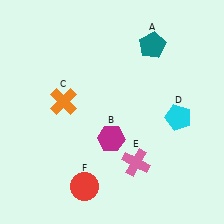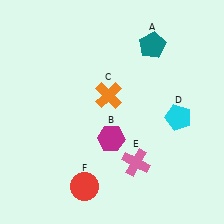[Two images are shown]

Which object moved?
The orange cross (C) moved right.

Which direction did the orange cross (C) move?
The orange cross (C) moved right.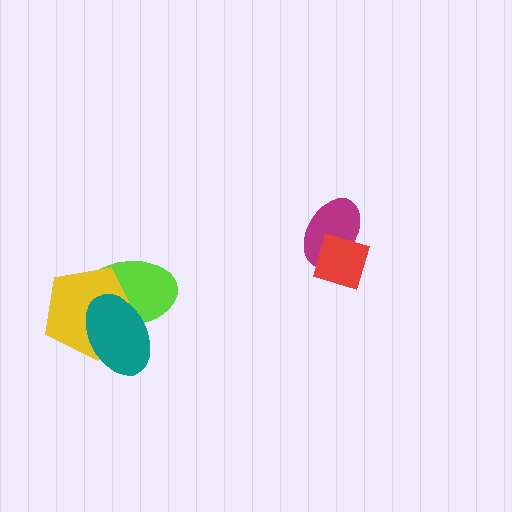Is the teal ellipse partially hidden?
No, no other shape covers it.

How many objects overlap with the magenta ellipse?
1 object overlaps with the magenta ellipse.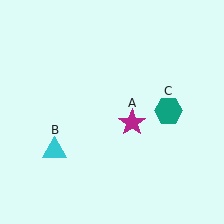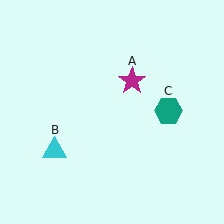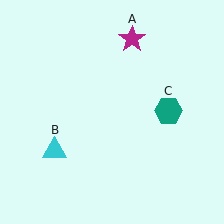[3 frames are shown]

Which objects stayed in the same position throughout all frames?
Cyan triangle (object B) and teal hexagon (object C) remained stationary.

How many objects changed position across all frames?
1 object changed position: magenta star (object A).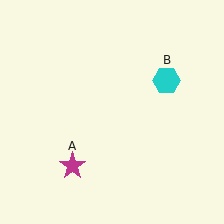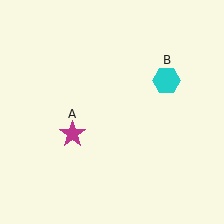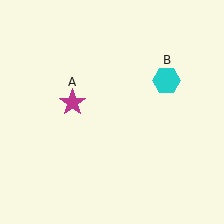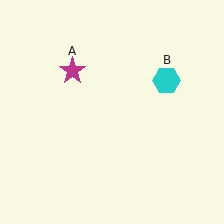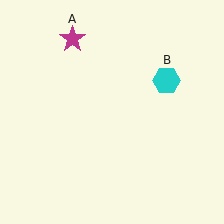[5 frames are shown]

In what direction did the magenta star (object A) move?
The magenta star (object A) moved up.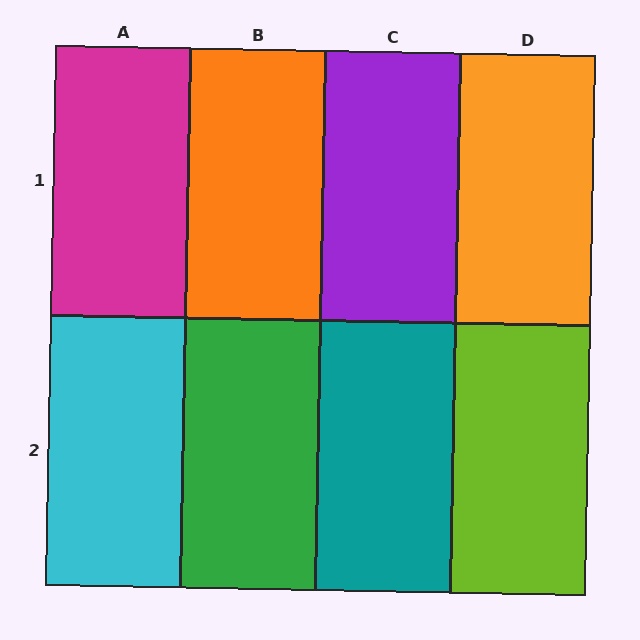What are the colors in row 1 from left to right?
Magenta, orange, purple, orange.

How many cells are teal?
1 cell is teal.